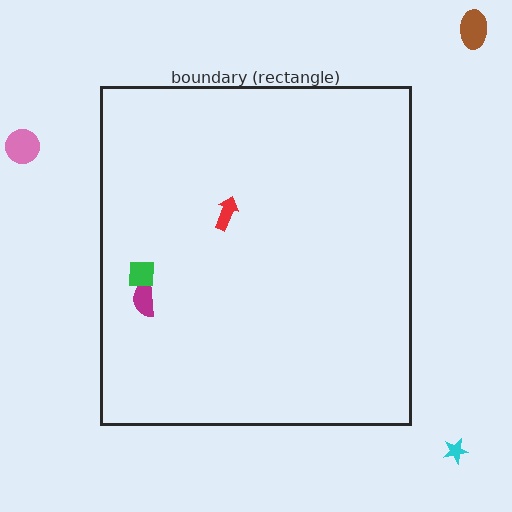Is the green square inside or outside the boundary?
Inside.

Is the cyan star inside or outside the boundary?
Outside.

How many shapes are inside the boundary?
3 inside, 3 outside.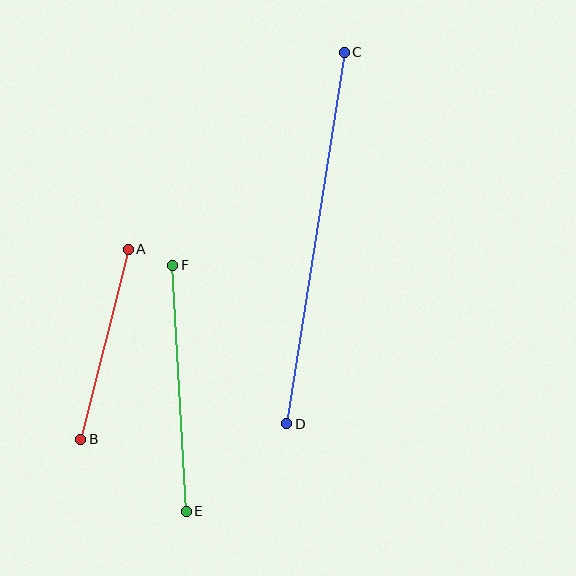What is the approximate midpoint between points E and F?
The midpoint is at approximately (180, 388) pixels.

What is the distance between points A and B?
The distance is approximately 196 pixels.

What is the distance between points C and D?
The distance is approximately 376 pixels.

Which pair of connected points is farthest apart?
Points C and D are farthest apart.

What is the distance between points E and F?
The distance is approximately 247 pixels.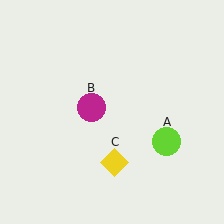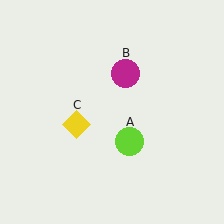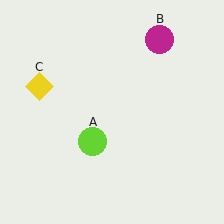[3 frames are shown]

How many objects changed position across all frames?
3 objects changed position: lime circle (object A), magenta circle (object B), yellow diamond (object C).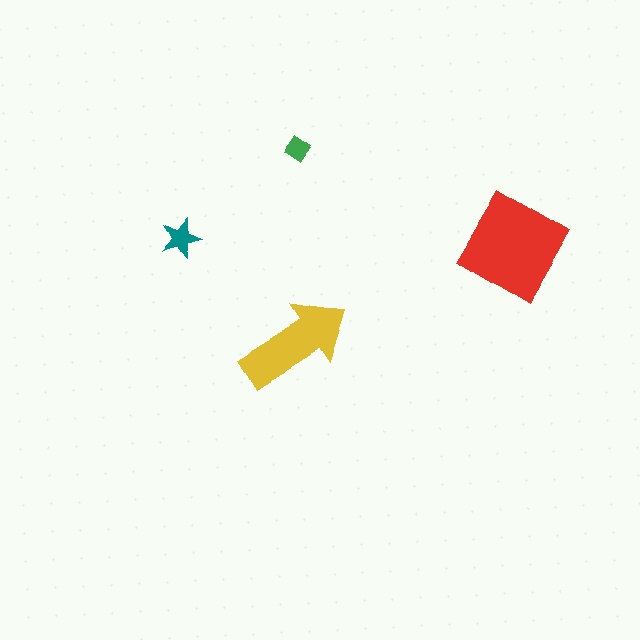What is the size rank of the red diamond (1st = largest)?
1st.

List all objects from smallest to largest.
The green diamond, the teal star, the yellow arrow, the red diamond.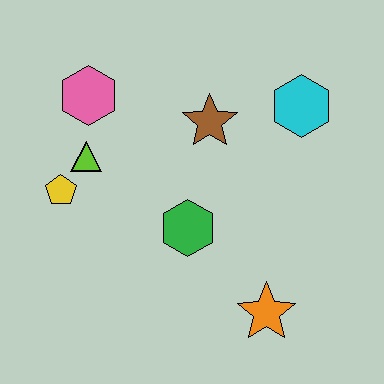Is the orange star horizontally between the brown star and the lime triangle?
No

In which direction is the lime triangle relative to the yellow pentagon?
The lime triangle is above the yellow pentagon.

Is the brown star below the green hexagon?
No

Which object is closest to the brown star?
The cyan hexagon is closest to the brown star.